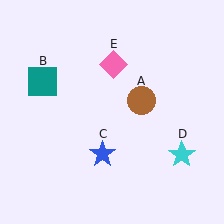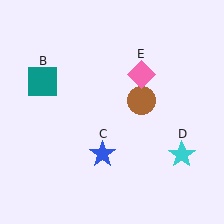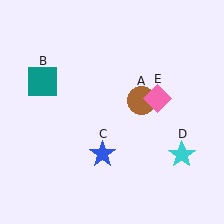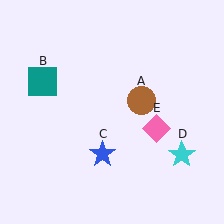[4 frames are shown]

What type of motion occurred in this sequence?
The pink diamond (object E) rotated clockwise around the center of the scene.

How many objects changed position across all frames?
1 object changed position: pink diamond (object E).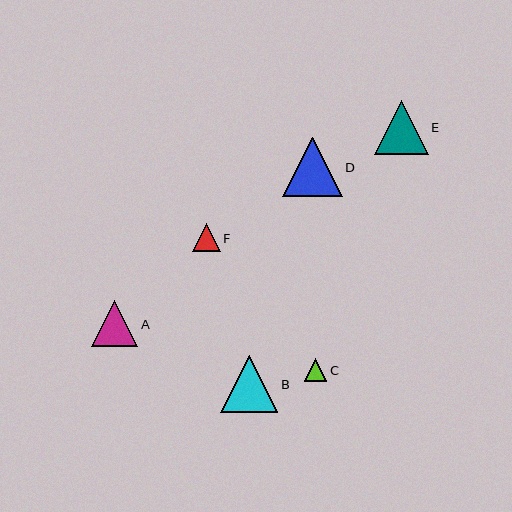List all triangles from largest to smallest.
From largest to smallest: D, B, E, A, F, C.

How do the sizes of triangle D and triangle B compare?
Triangle D and triangle B are approximately the same size.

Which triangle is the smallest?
Triangle C is the smallest with a size of approximately 23 pixels.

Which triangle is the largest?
Triangle D is the largest with a size of approximately 59 pixels.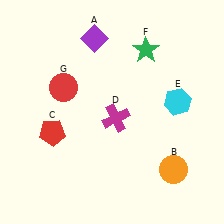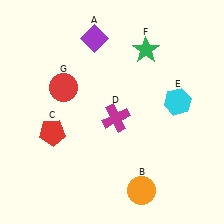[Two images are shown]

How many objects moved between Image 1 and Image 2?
1 object moved between the two images.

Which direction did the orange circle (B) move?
The orange circle (B) moved left.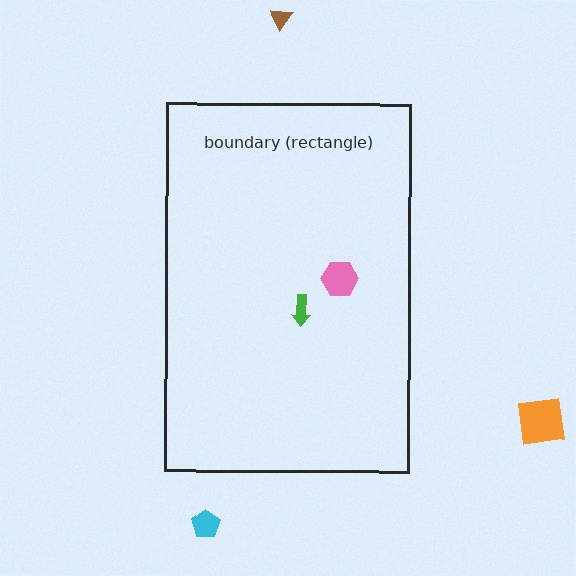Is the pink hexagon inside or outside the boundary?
Inside.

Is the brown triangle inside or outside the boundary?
Outside.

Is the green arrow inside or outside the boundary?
Inside.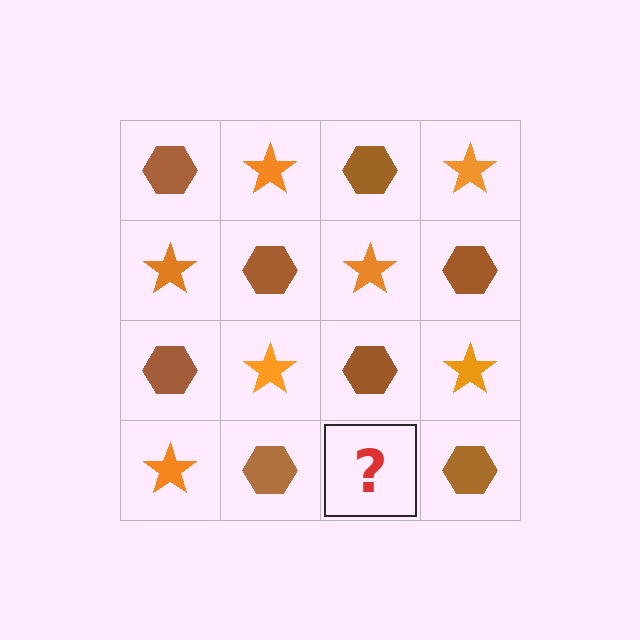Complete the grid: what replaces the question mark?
The question mark should be replaced with an orange star.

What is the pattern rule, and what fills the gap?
The rule is that it alternates brown hexagon and orange star in a checkerboard pattern. The gap should be filled with an orange star.